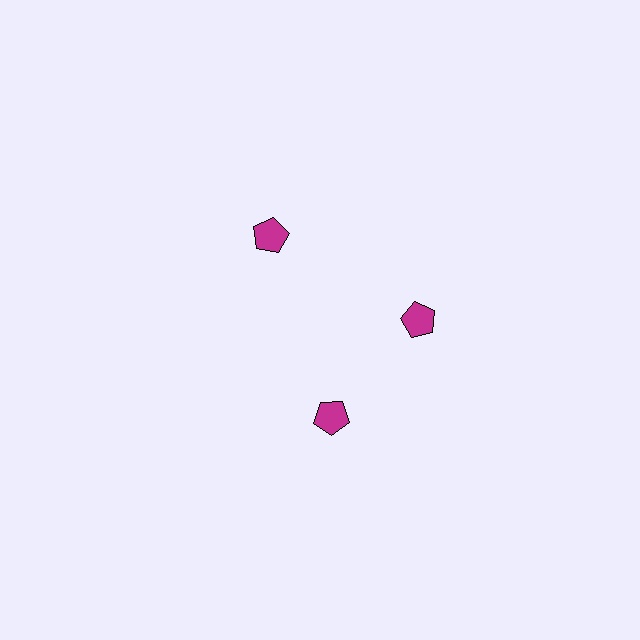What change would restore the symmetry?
The symmetry would be restored by rotating it back into even spacing with its neighbors so that all 3 pentagons sit at equal angles and equal distance from the center.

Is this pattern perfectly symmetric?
No. The 3 magenta pentagons are arranged in a ring, but one element near the 7 o'clock position is rotated out of alignment along the ring, breaking the 3-fold rotational symmetry.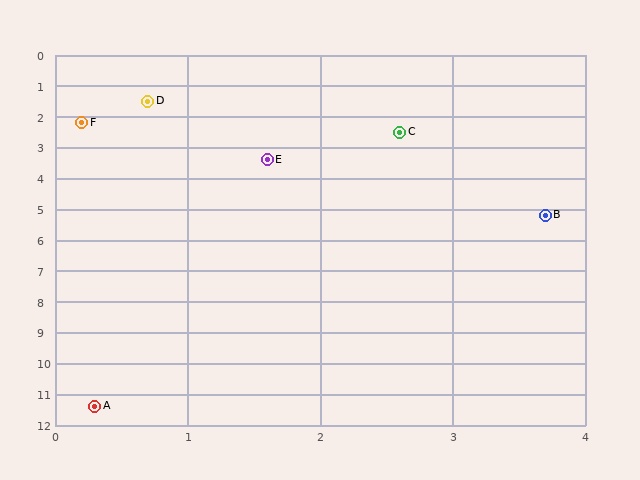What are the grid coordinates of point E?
Point E is at approximately (1.6, 3.4).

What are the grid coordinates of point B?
Point B is at approximately (3.7, 5.2).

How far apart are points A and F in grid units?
Points A and F are about 9.2 grid units apart.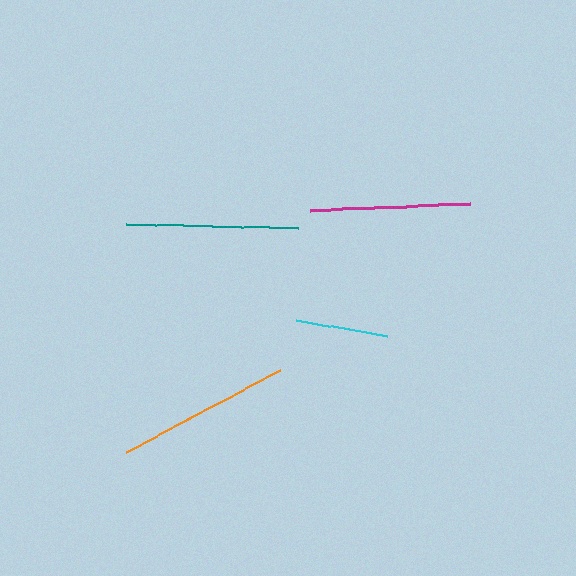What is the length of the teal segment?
The teal segment is approximately 172 pixels long.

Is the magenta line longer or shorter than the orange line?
The orange line is longer than the magenta line.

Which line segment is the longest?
The orange line is the longest at approximately 174 pixels.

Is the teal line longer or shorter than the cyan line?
The teal line is longer than the cyan line.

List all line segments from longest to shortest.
From longest to shortest: orange, teal, magenta, cyan.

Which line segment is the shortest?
The cyan line is the shortest at approximately 92 pixels.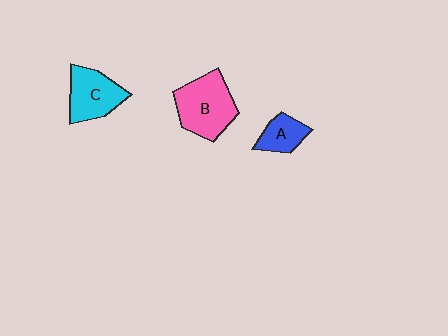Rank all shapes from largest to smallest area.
From largest to smallest: B (pink), C (cyan), A (blue).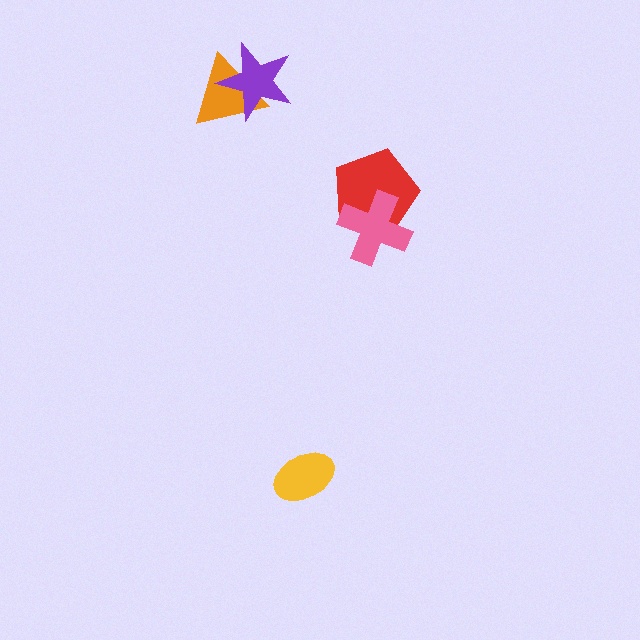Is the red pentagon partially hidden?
Yes, it is partially covered by another shape.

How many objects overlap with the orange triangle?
1 object overlaps with the orange triangle.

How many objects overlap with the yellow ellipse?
0 objects overlap with the yellow ellipse.